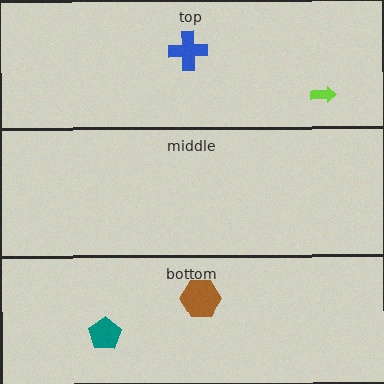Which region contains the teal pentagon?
The bottom region.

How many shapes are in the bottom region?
2.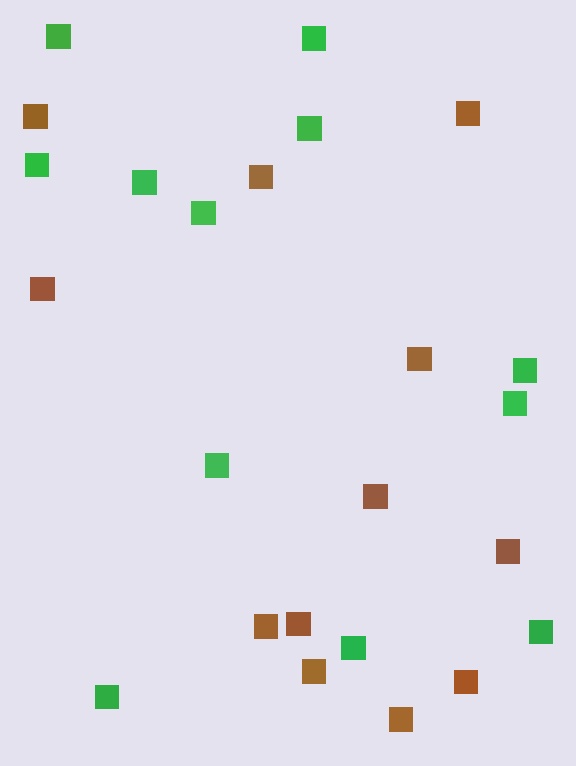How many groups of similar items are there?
There are 2 groups: one group of brown squares (12) and one group of green squares (12).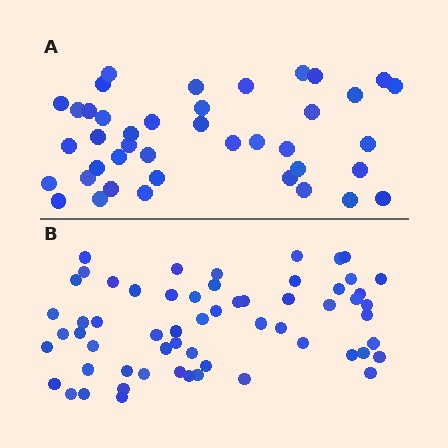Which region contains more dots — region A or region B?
Region B (the bottom region) has more dots.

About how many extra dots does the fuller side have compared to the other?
Region B has approximately 20 more dots than region A.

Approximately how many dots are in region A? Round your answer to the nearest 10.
About 40 dots. (The exact count is 41, which rounds to 40.)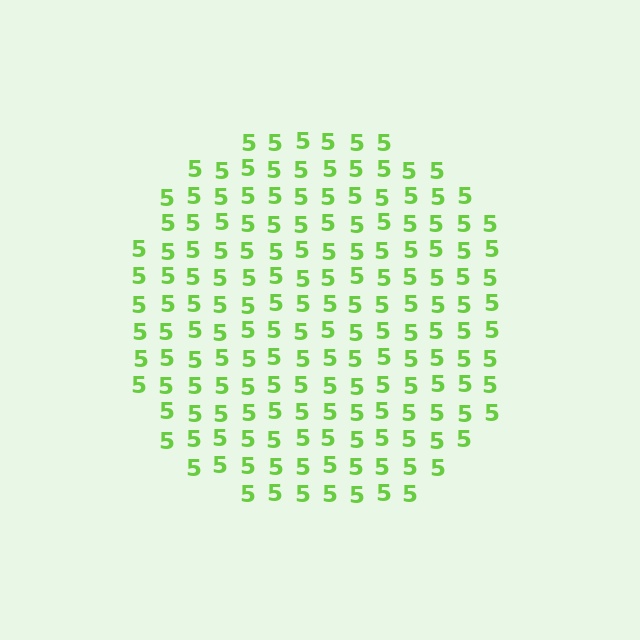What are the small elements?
The small elements are digit 5's.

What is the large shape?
The large shape is a circle.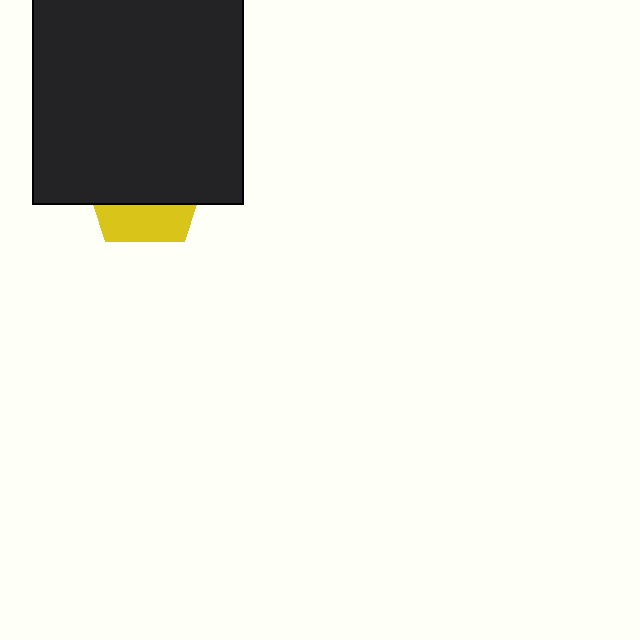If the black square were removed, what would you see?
You would see the complete yellow pentagon.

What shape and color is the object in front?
The object in front is a black square.